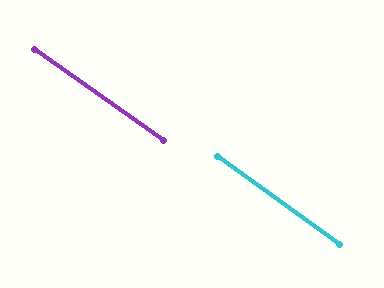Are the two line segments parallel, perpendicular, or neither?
Parallel — their directions differ by only 0.6°.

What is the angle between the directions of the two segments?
Approximately 1 degree.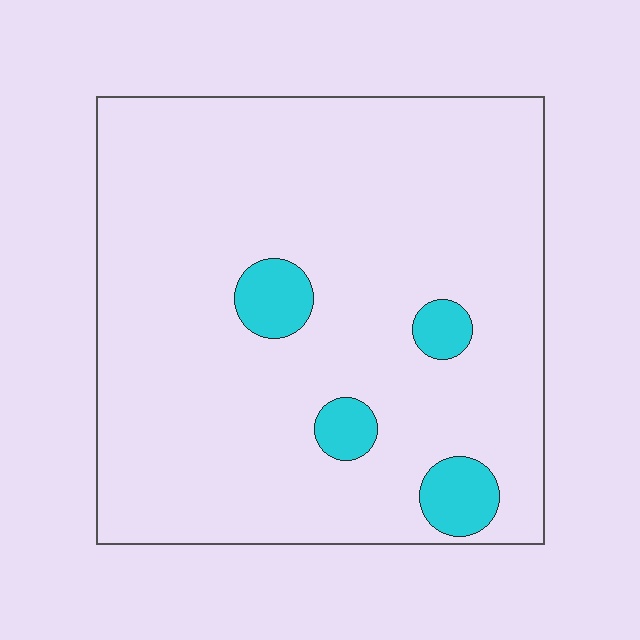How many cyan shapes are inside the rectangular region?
4.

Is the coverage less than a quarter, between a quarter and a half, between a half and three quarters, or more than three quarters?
Less than a quarter.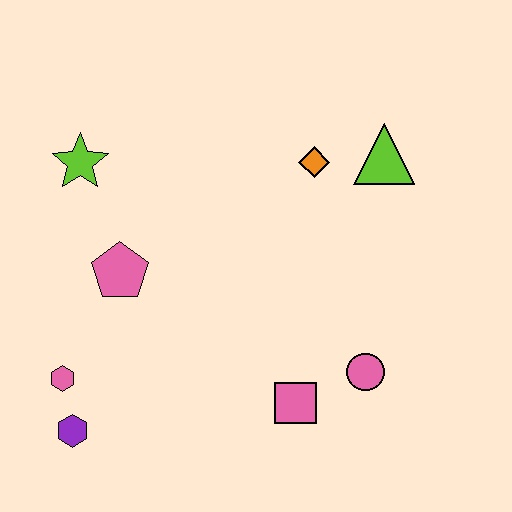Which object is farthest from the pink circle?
The lime star is farthest from the pink circle.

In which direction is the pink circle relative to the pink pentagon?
The pink circle is to the right of the pink pentagon.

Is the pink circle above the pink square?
Yes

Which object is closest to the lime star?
The pink pentagon is closest to the lime star.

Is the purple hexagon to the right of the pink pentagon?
No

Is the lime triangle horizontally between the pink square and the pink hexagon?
No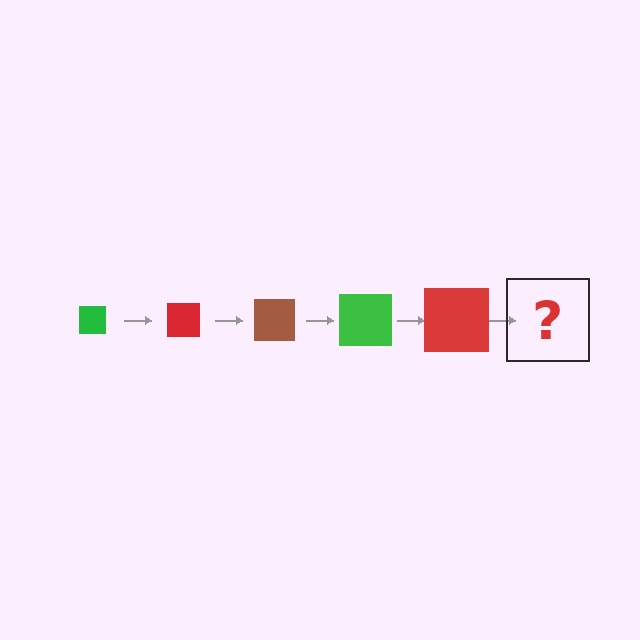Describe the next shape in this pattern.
It should be a brown square, larger than the previous one.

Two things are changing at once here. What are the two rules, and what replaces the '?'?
The two rules are that the square grows larger each step and the color cycles through green, red, and brown. The '?' should be a brown square, larger than the previous one.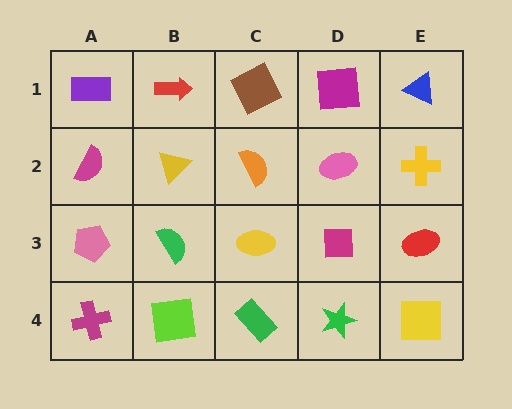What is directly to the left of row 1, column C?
A red arrow.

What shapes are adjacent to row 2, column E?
A blue triangle (row 1, column E), a red ellipse (row 3, column E), a pink ellipse (row 2, column D).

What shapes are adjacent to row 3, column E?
A yellow cross (row 2, column E), a yellow square (row 4, column E), a magenta square (row 3, column D).